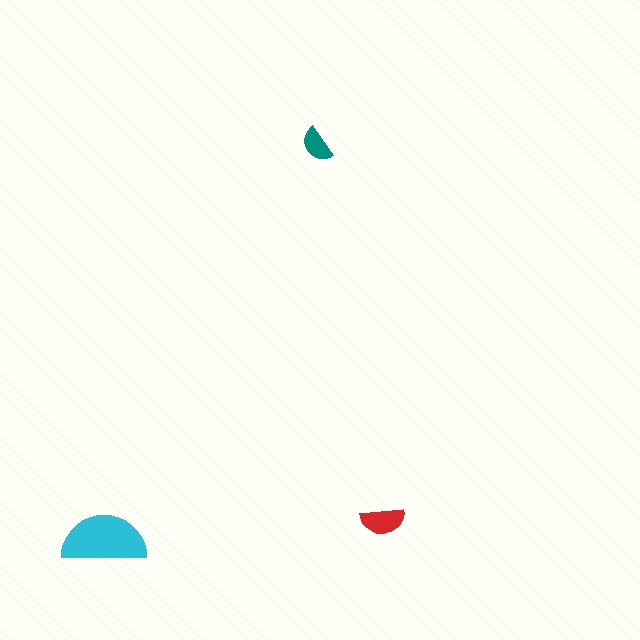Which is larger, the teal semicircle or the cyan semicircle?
The cyan one.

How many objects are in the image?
There are 3 objects in the image.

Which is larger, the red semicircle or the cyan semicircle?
The cyan one.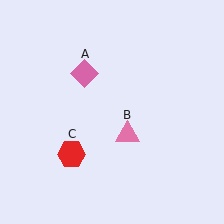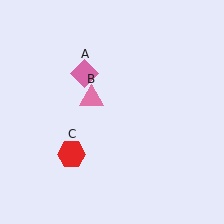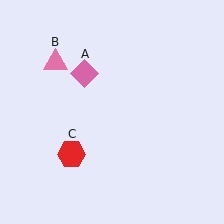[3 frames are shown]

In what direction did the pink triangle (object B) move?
The pink triangle (object B) moved up and to the left.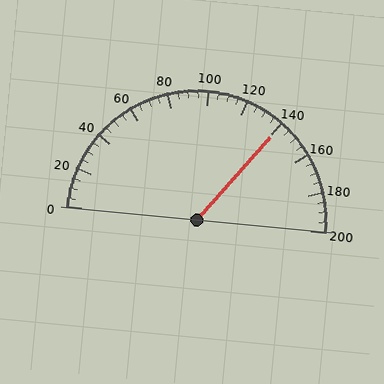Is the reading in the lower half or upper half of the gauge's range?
The reading is in the upper half of the range (0 to 200).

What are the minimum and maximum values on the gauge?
The gauge ranges from 0 to 200.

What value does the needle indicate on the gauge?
The needle indicates approximately 140.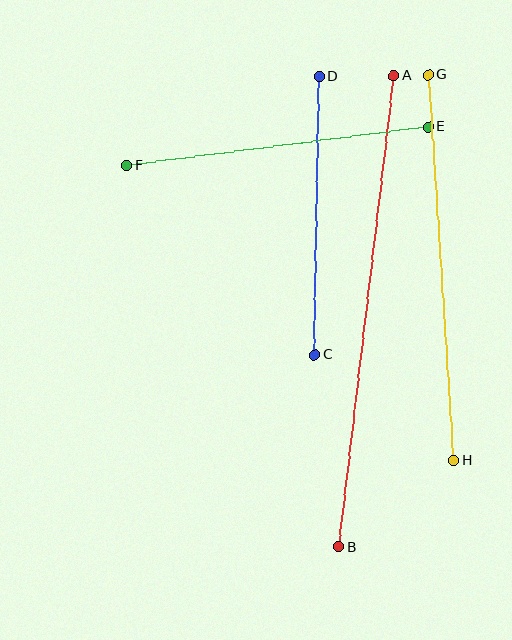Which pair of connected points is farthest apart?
Points A and B are farthest apart.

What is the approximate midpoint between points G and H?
The midpoint is at approximately (441, 268) pixels.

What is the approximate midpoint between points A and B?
The midpoint is at approximately (366, 311) pixels.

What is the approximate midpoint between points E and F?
The midpoint is at approximately (278, 146) pixels.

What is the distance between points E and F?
The distance is approximately 304 pixels.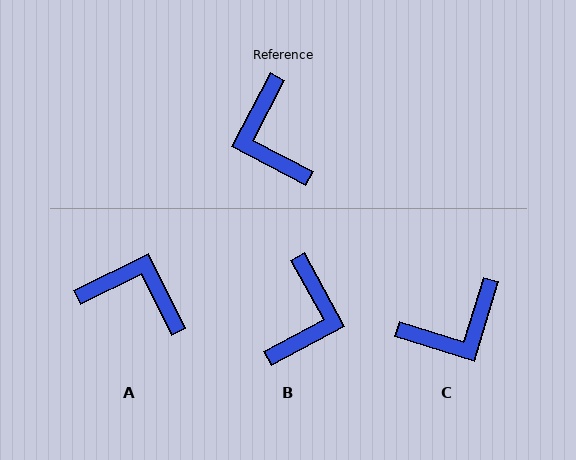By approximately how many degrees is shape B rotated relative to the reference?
Approximately 146 degrees counter-clockwise.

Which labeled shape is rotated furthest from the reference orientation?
B, about 146 degrees away.